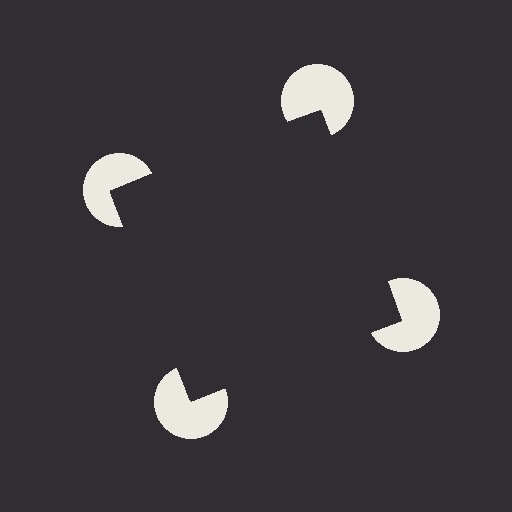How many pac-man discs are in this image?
There are 4 — one at each vertex of the illusory square.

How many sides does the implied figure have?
4 sides.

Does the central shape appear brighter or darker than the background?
It typically appears slightly darker than the background, even though no actual brightness change is drawn.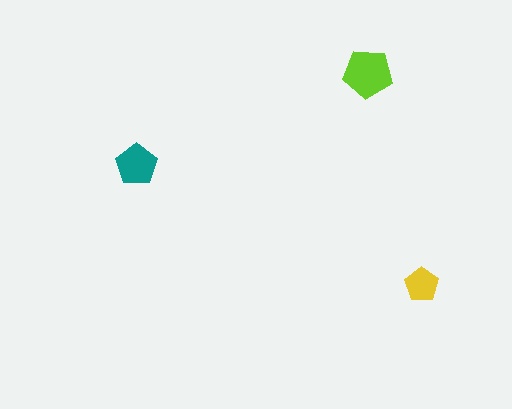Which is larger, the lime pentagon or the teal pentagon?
The lime one.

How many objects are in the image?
There are 3 objects in the image.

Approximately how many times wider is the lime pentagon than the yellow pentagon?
About 1.5 times wider.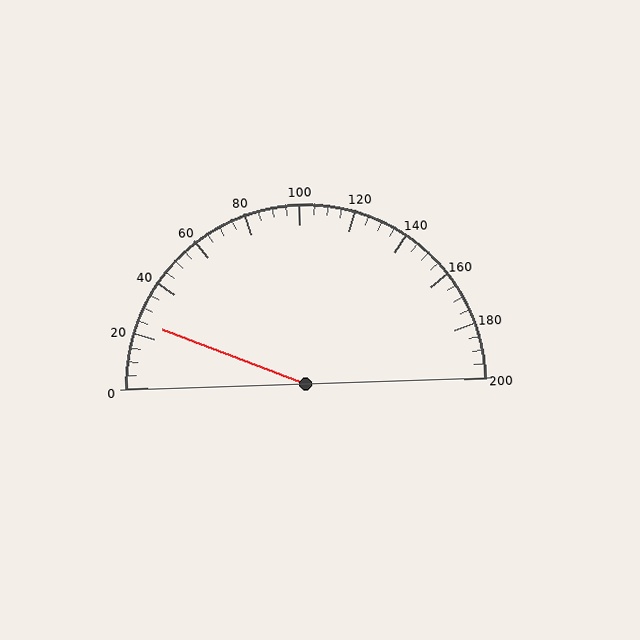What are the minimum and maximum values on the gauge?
The gauge ranges from 0 to 200.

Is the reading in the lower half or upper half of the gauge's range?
The reading is in the lower half of the range (0 to 200).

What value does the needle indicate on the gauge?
The needle indicates approximately 25.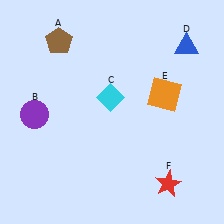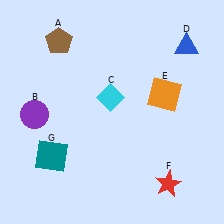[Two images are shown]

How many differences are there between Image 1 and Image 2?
There is 1 difference between the two images.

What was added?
A teal square (G) was added in Image 2.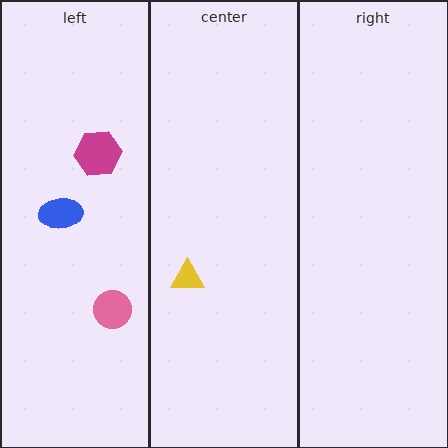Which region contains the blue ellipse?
The left region.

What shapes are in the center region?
The yellow triangle.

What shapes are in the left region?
The magenta hexagon, the blue ellipse, the pink circle.